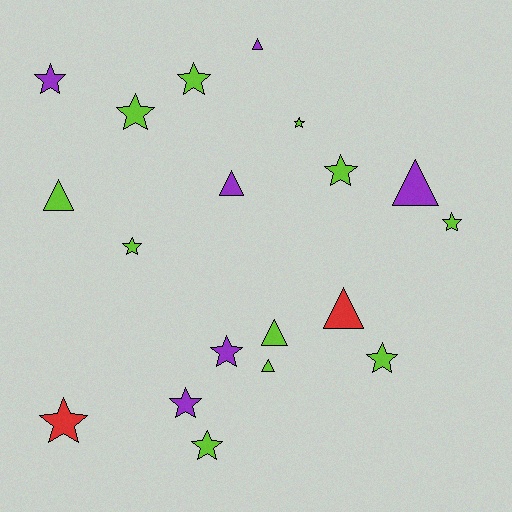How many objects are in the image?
There are 19 objects.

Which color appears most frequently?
Lime, with 11 objects.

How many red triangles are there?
There is 1 red triangle.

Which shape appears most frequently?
Star, with 12 objects.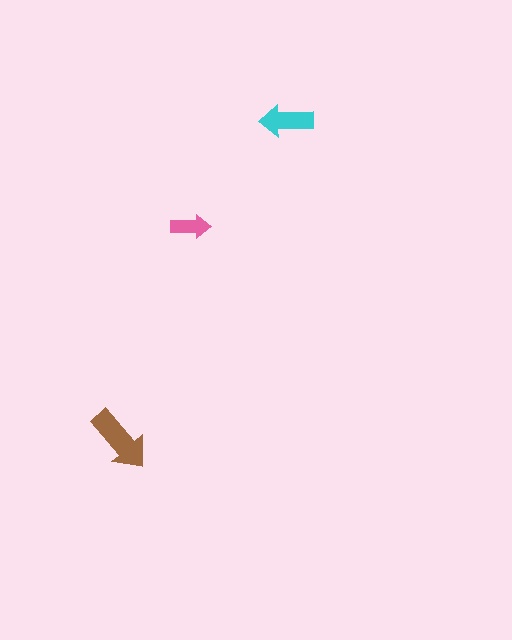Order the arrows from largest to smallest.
the brown one, the cyan one, the pink one.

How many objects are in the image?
There are 3 objects in the image.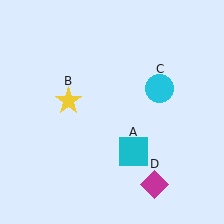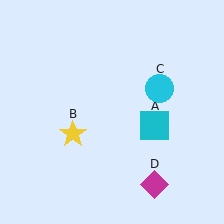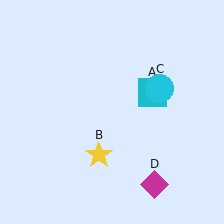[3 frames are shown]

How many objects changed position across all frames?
2 objects changed position: cyan square (object A), yellow star (object B).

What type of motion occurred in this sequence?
The cyan square (object A), yellow star (object B) rotated counterclockwise around the center of the scene.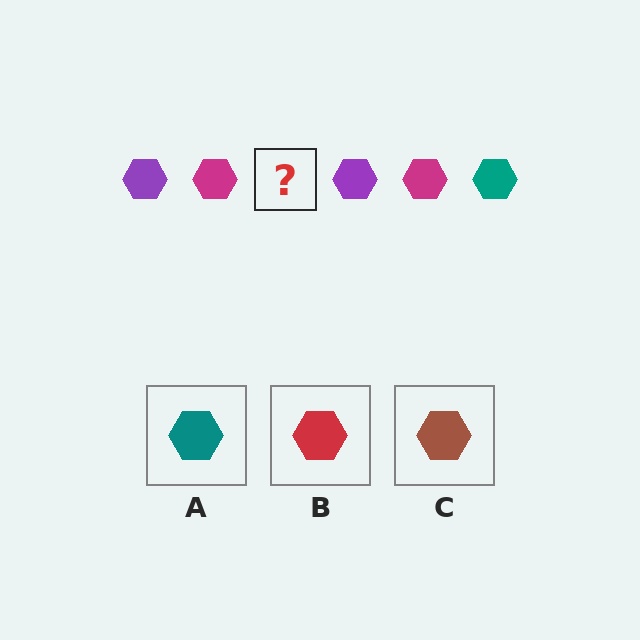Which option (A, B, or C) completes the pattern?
A.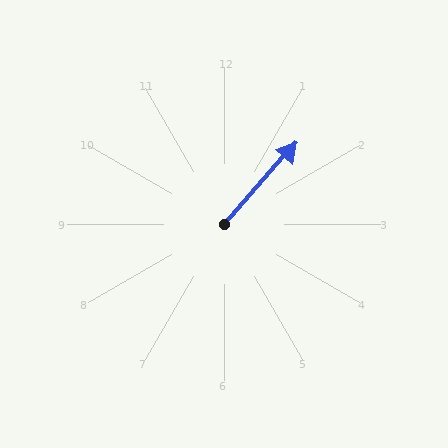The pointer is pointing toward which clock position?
Roughly 1 o'clock.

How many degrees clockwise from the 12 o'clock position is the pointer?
Approximately 42 degrees.